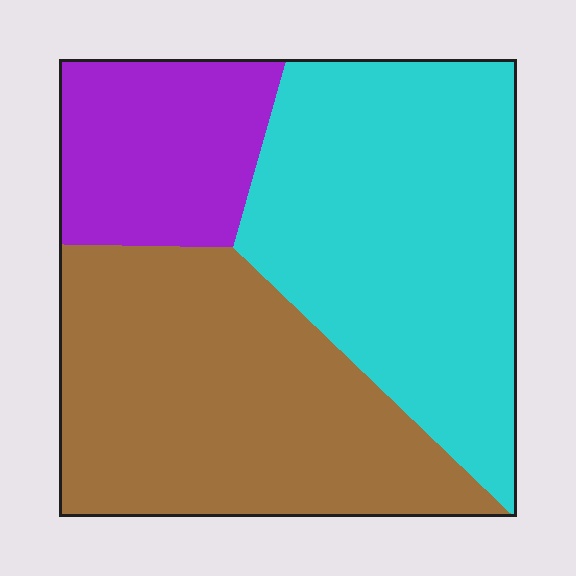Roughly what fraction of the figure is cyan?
Cyan takes up between a third and a half of the figure.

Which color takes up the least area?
Purple, at roughly 20%.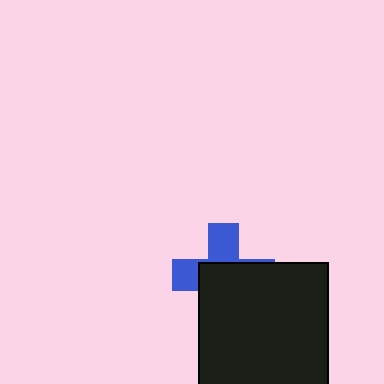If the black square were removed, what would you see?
You would see the complete blue cross.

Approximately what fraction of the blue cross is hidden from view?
Roughly 62% of the blue cross is hidden behind the black square.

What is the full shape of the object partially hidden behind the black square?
The partially hidden object is a blue cross.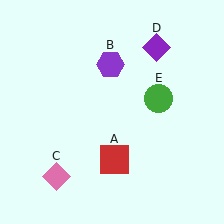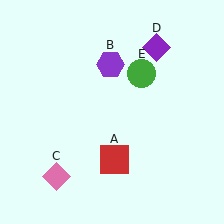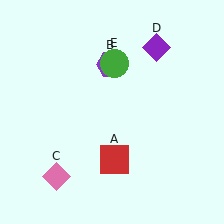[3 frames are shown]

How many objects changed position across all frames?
1 object changed position: green circle (object E).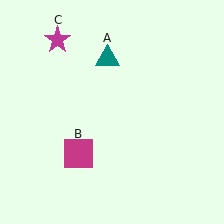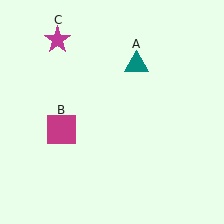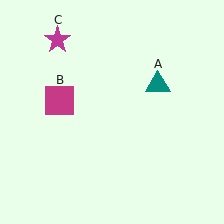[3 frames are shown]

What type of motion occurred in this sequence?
The teal triangle (object A), magenta square (object B) rotated clockwise around the center of the scene.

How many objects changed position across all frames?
2 objects changed position: teal triangle (object A), magenta square (object B).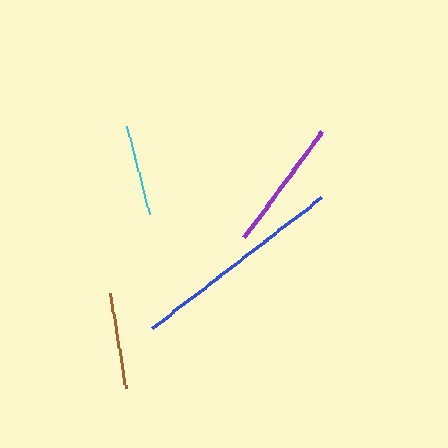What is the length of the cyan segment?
The cyan segment is approximately 92 pixels long.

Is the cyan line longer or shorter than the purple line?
The purple line is longer than the cyan line.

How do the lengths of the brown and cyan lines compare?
The brown and cyan lines are approximately the same length.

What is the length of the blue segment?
The blue segment is approximately 213 pixels long.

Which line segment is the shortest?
The cyan line is the shortest at approximately 92 pixels.